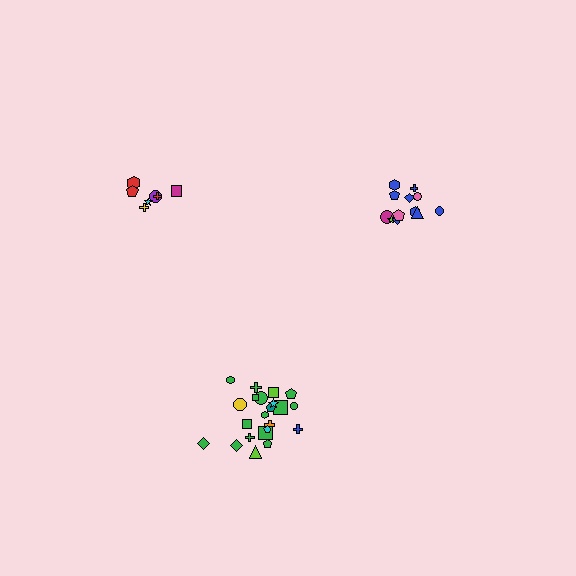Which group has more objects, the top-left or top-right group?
The top-right group.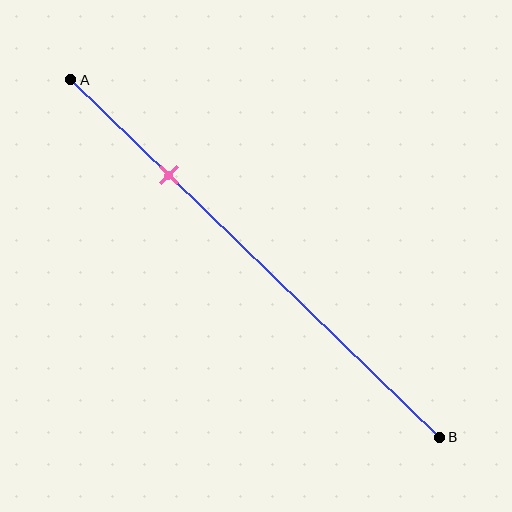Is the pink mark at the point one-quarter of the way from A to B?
Yes, the mark is approximately at the one-quarter point.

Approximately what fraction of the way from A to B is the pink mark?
The pink mark is approximately 25% of the way from A to B.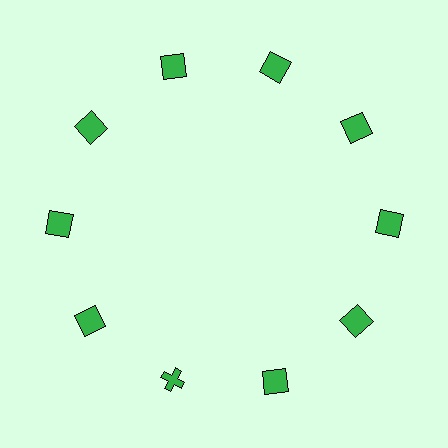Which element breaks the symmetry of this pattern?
The green cross at roughly the 7 o'clock position breaks the symmetry. All other shapes are green squares.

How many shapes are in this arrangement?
There are 10 shapes arranged in a ring pattern.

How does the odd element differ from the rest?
It has a different shape: cross instead of square.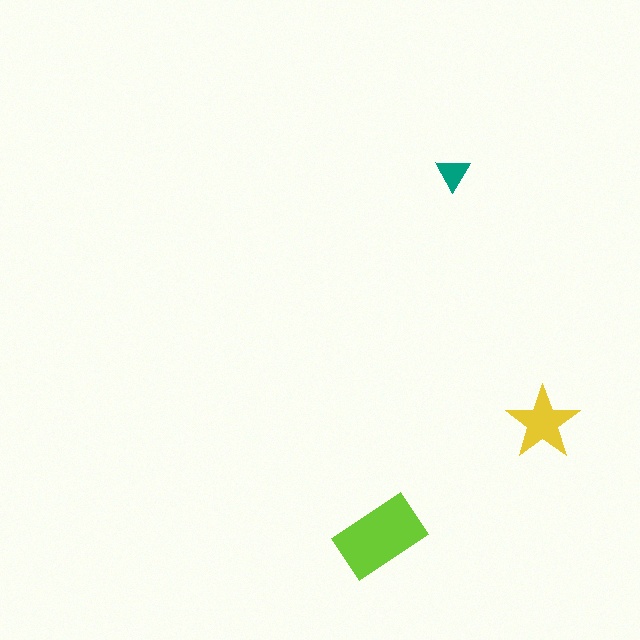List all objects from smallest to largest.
The teal triangle, the yellow star, the lime rectangle.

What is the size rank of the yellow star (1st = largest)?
2nd.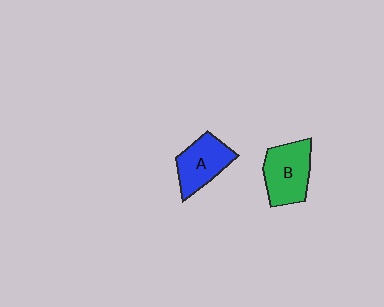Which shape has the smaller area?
Shape A (blue).